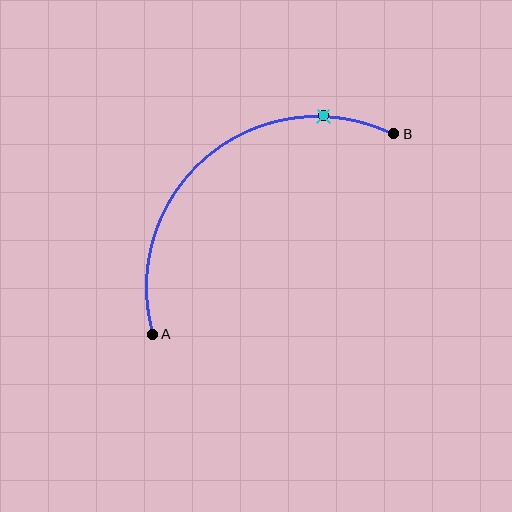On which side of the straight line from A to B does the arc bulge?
The arc bulges above and to the left of the straight line connecting A and B.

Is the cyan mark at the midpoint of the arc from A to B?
No. The cyan mark lies on the arc but is closer to endpoint B. The arc midpoint would be at the point on the curve equidistant along the arc from both A and B.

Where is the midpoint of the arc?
The arc midpoint is the point on the curve farthest from the straight line joining A and B. It sits above and to the left of that line.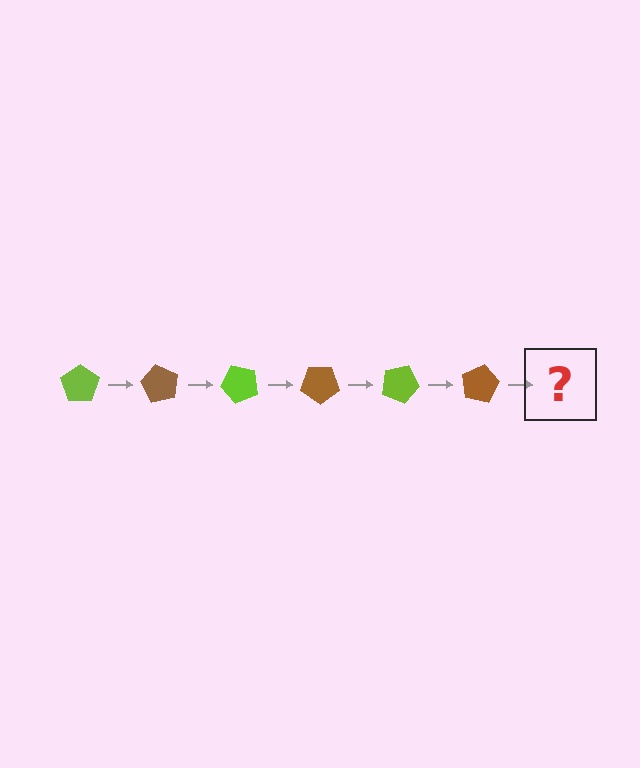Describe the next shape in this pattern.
It should be a lime pentagon, rotated 360 degrees from the start.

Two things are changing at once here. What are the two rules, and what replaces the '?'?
The two rules are that it rotates 60 degrees each step and the color cycles through lime and brown. The '?' should be a lime pentagon, rotated 360 degrees from the start.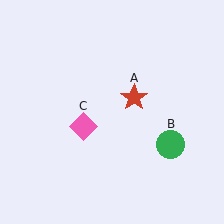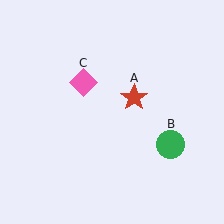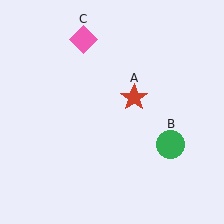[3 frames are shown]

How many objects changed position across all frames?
1 object changed position: pink diamond (object C).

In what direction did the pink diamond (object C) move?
The pink diamond (object C) moved up.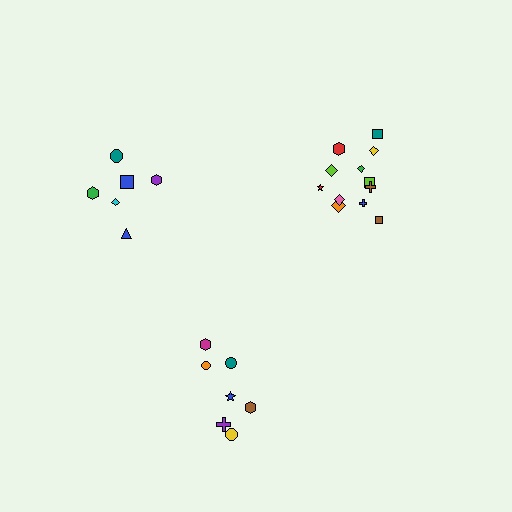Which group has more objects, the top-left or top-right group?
The top-right group.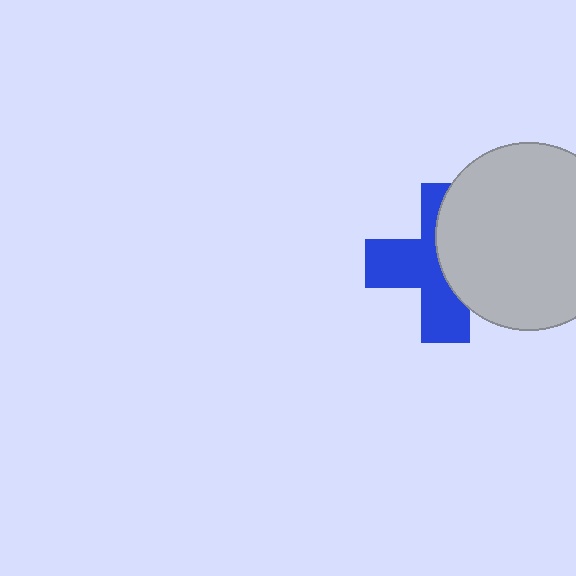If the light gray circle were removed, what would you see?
You would see the complete blue cross.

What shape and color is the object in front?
The object in front is a light gray circle.